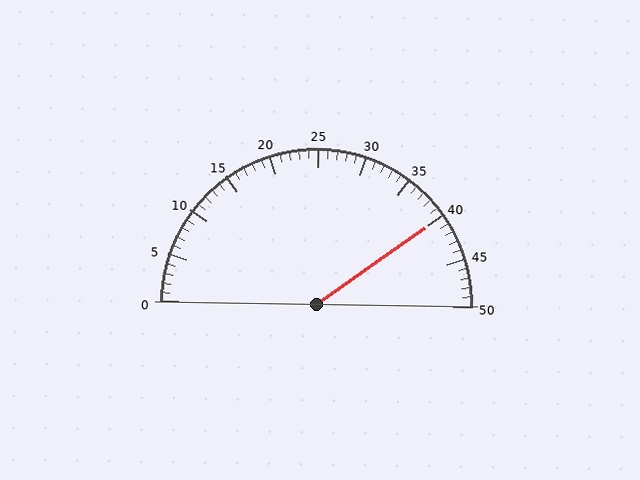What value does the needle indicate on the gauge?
The needle indicates approximately 40.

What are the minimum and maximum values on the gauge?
The gauge ranges from 0 to 50.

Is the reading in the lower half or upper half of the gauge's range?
The reading is in the upper half of the range (0 to 50).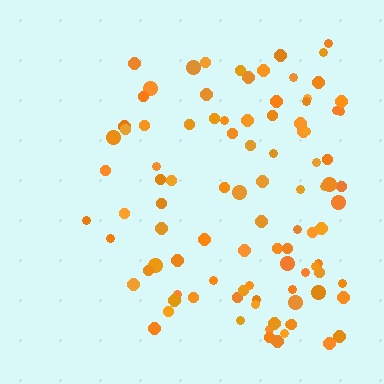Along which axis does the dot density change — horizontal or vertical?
Horizontal.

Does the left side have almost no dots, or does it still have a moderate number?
Still a moderate number, just noticeably fewer than the right.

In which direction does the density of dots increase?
From left to right, with the right side densest.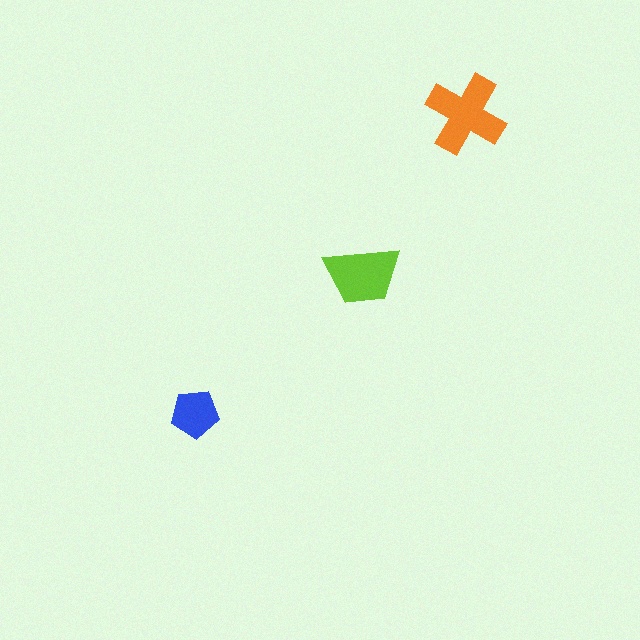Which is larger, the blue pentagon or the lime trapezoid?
The lime trapezoid.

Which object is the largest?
The orange cross.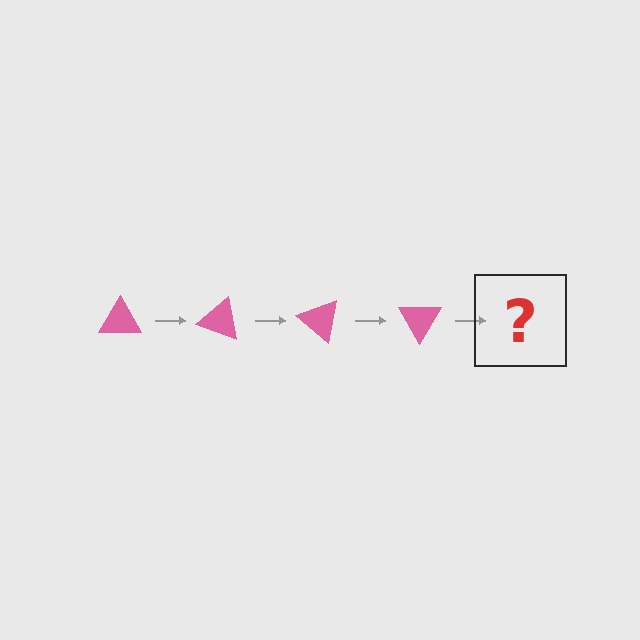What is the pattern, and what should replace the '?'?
The pattern is that the triangle rotates 20 degrees each step. The '?' should be a pink triangle rotated 80 degrees.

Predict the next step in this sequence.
The next step is a pink triangle rotated 80 degrees.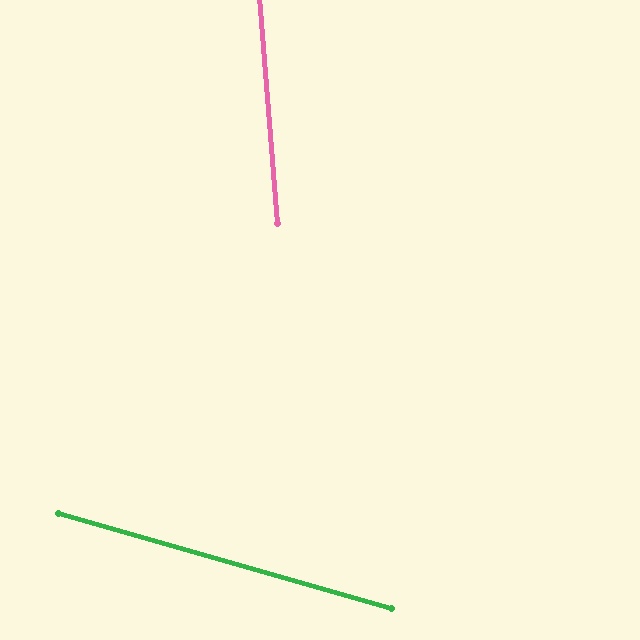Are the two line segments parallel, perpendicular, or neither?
Neither parallel nor perpendicular — they differ by about 70°.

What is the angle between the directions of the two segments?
Approximately 70 degrees.